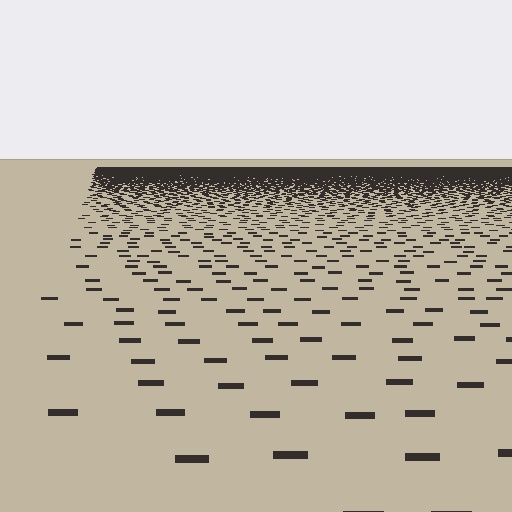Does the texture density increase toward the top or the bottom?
Density increases toward the top.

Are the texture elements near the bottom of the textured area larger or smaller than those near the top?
Larger. Near the bottom, elements are closer to the viewer and appear at a bigger on-screen size.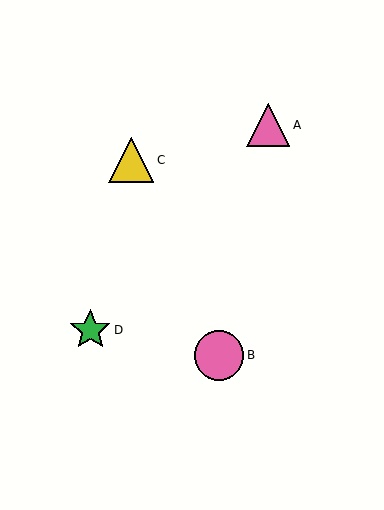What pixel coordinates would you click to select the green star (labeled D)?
Click at (90, 330) to select the green star D.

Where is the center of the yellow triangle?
The center of the yellow triangle is at (131, 160).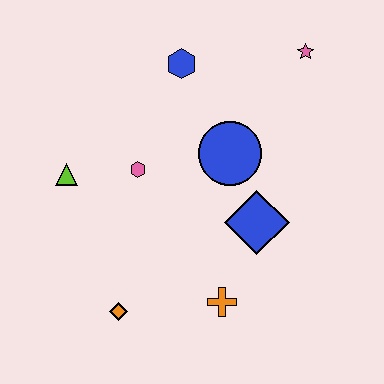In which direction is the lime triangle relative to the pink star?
The lime triangle is to the left of the pink star.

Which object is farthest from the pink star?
The orange diamond is farthest from the pink star.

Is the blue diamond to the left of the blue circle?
No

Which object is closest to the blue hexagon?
The blue circle is closest to the blue hexagon.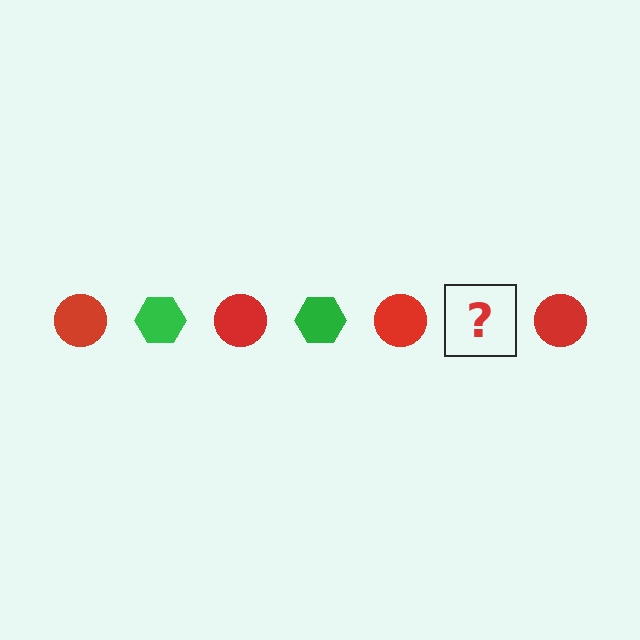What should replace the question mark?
The question mark should be replaced with a green hexagon.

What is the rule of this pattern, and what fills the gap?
The rule is that the pattern alternates between red circle and green hexagon. The gap should be filled with a green hexagon.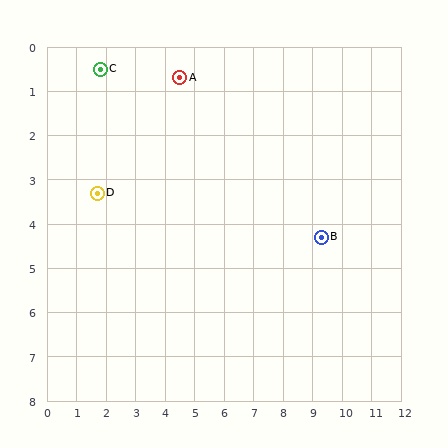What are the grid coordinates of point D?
Point D is at approximately (1.7, 3.3).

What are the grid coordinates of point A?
Point A is at approximately (4.5, 0.7).